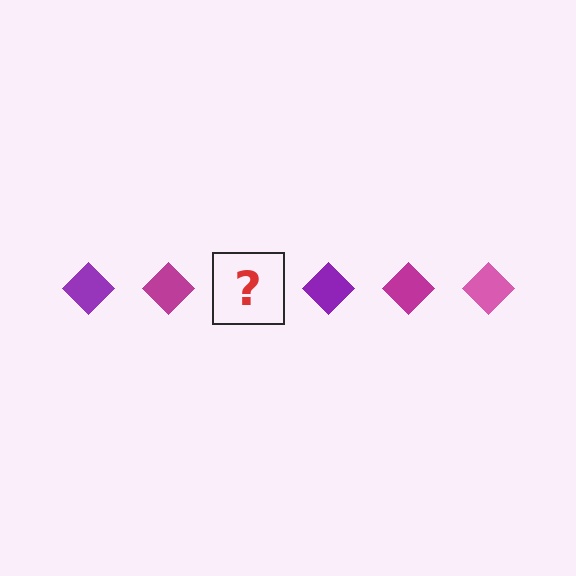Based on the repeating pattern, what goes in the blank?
The blank should be a pink diamond.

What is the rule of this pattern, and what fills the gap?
The rule is that the pattern cycles through purple, magenta, pink diamonds. The gap should be filled with a pink diamond.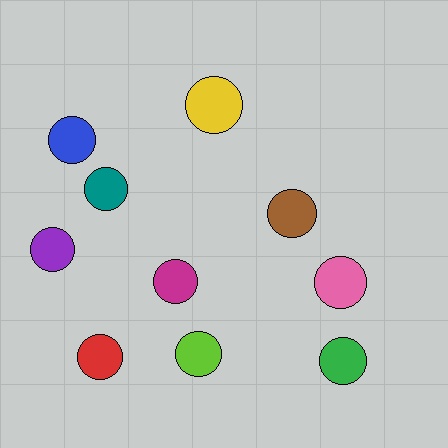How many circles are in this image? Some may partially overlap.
There are 10 circles.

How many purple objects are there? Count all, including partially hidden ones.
There is 1 purple object.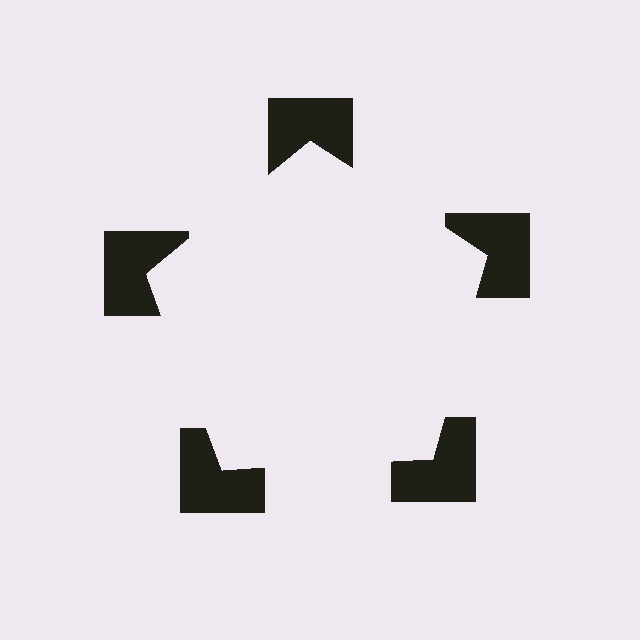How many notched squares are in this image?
There are 5 — one at each vertex of the illusory pentagon.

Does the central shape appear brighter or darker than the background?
It typically appears slightly brighter than the background, even though no actual brightness change is drawn.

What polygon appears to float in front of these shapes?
An illusory pentagon — its edges are inferred from the aligned wedge cuts in the notched squares, not physically drawn.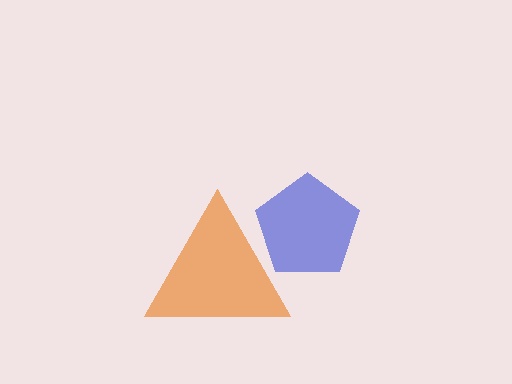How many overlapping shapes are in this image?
There are 2 overlapping shapes in the image.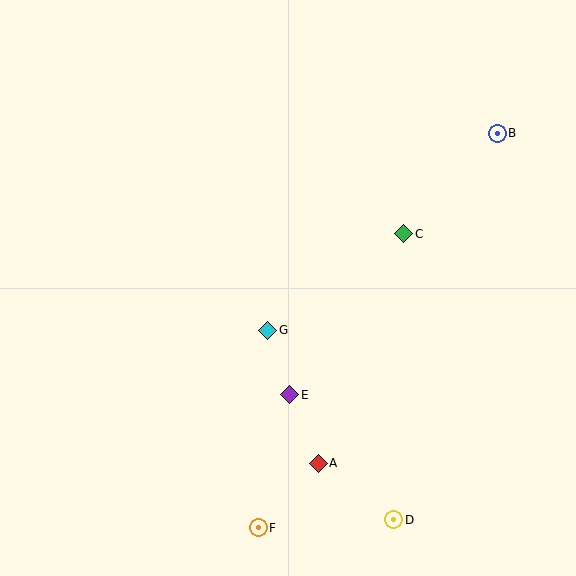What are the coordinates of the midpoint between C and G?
The midpoint between C and G is at (336, 282).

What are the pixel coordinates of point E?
Point E is at (290, 395).